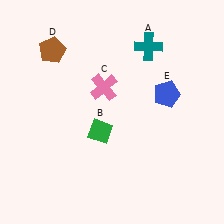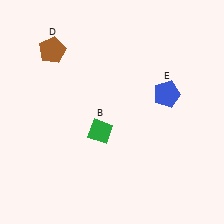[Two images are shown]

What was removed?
The teal cross (A), the pink cross (C) were removed in Image 2.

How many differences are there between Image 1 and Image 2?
There are 2 differences between the two images.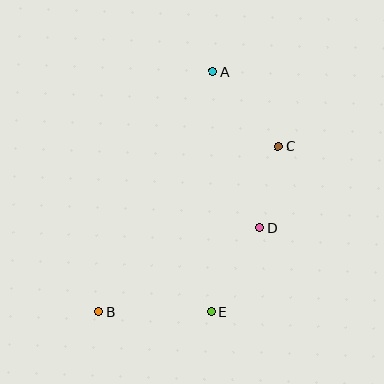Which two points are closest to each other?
Points C and D are closest to each other.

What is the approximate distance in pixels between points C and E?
The distance between C and E is approximately 178 pixels.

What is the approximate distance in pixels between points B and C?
The distance between B and C is approximately 244 pixels.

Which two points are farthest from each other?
Points A and B are farthest from each other.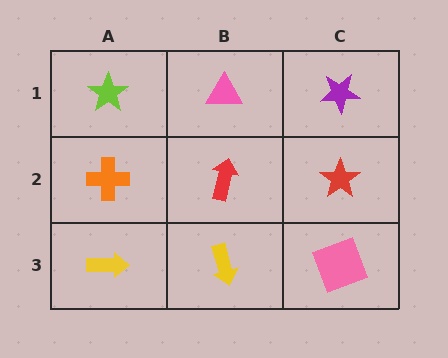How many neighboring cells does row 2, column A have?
3.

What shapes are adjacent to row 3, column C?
A red star (row 2, column C), a yellow arrow (row 3, column B).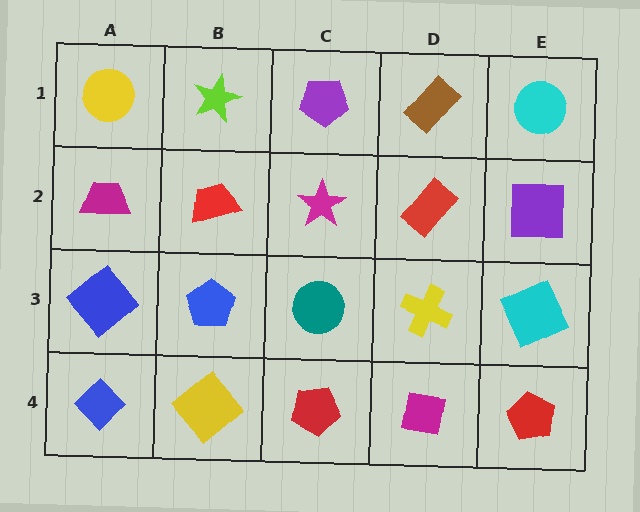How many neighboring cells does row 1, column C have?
3.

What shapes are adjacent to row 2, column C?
A purple pentagon (row 1, column C), a teal circle (row 3, column C), a red trapezoid (row 2, column B), a red rectangle (row 2, column D).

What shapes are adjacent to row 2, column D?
A brown rectangle (row 1, column D), a yellow cross (row 3, column D), a magenta star (row 2, column C), a purple square (row 2, column E).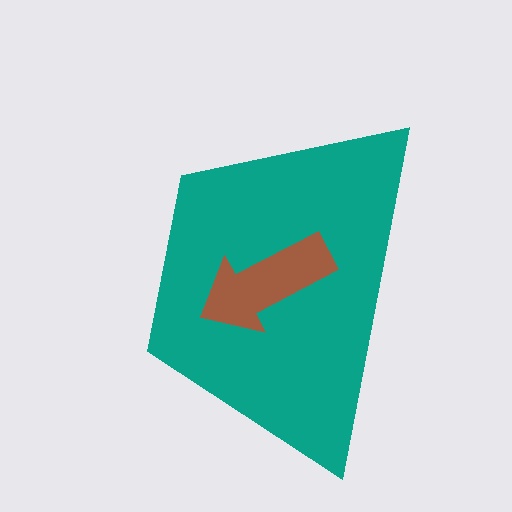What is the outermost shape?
The teal trapezoid.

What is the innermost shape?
The brown arrow.